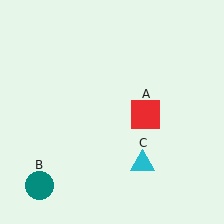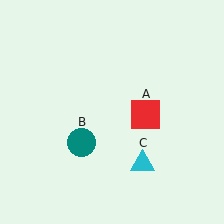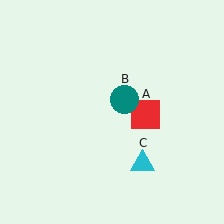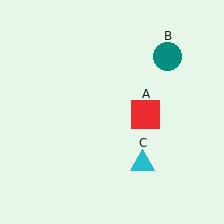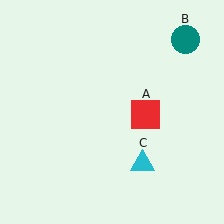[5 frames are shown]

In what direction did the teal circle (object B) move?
The teal circle (object B) moved up and to the right.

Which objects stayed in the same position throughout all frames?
Red square (object A) and cyan triangle (object C) remained stationary.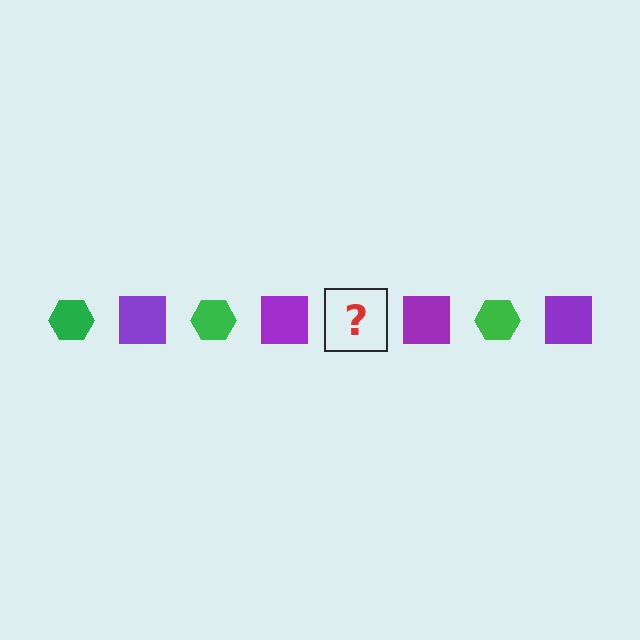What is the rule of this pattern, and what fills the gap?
The rule is that the pattern alternates between green hexagon and purple square. The gap should be filled with a green hexagon.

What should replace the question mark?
The question mark should be replaced with a green hexagon.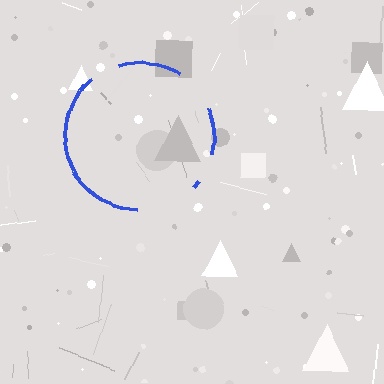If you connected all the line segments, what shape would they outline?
They would outline a circle.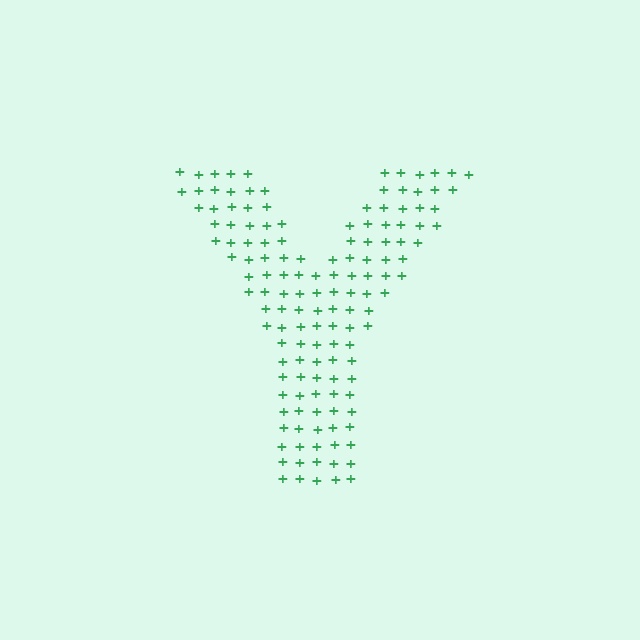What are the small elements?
The small elements are plus signs.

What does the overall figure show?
The overall figure shows the letter Y.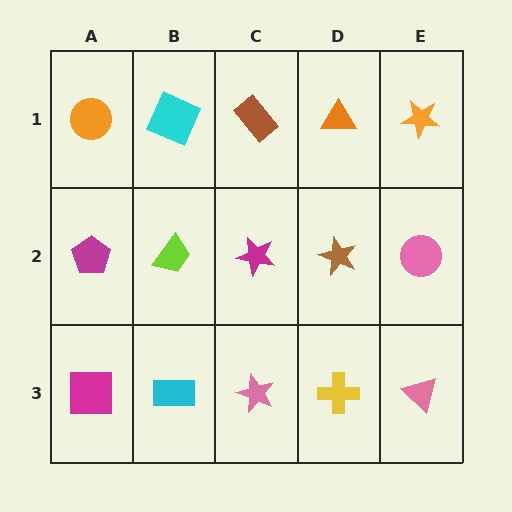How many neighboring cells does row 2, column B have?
4.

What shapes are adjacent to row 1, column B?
A lime trapezoid (row 2, column B), an orange circle (row 1, column A), a brown rectangle (row 1, column C).